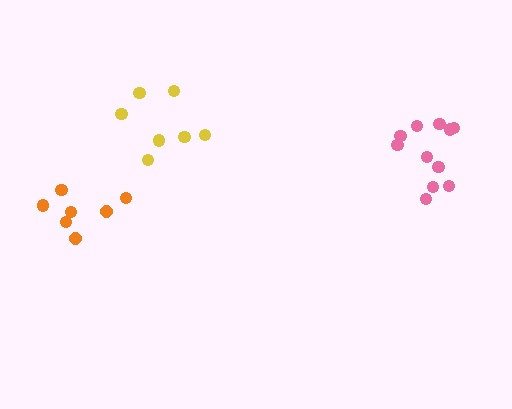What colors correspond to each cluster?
The clusters are colored: orange, pink, yellow.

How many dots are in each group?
Group 1: 7 dots, Group 2: 11 dots, Group 3: 7 dots (25 total).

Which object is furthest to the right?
The pink cluster is rightmost.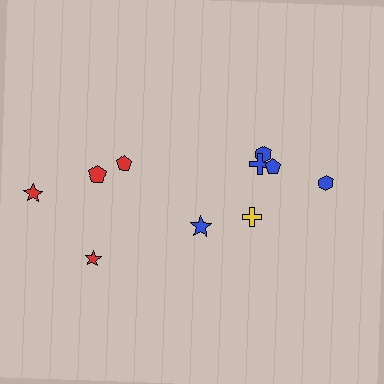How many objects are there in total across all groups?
There are 10 objects.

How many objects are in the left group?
There are 4 objects.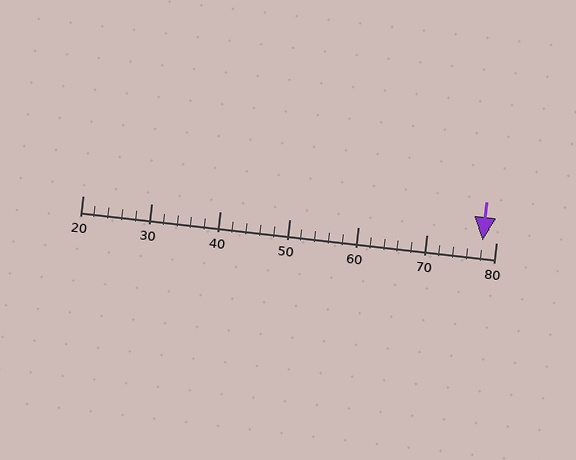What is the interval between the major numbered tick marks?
The major tick marks are spaced 10 units apart.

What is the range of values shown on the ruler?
The ruler shows values from 20 to 80.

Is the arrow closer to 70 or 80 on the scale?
The arrow is closer to 80.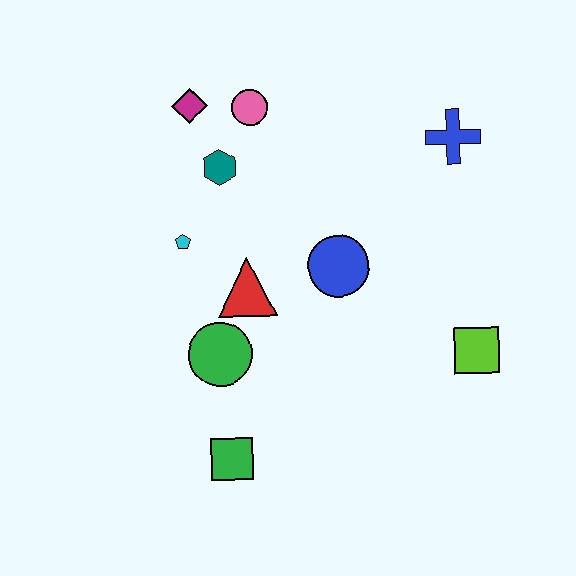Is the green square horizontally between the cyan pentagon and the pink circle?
Yes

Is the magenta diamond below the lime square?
No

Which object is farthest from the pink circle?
The green square is farthest from the pink circle.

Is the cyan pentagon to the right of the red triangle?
No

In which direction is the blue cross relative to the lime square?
The blue cross is above the lime square.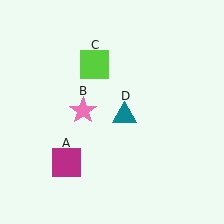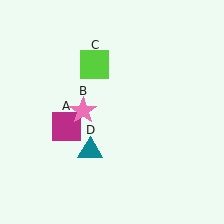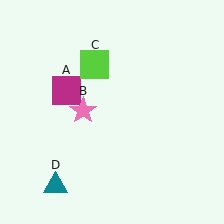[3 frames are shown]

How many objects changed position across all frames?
2 objects changed position: magenta square (object A), teal triangle (object D).